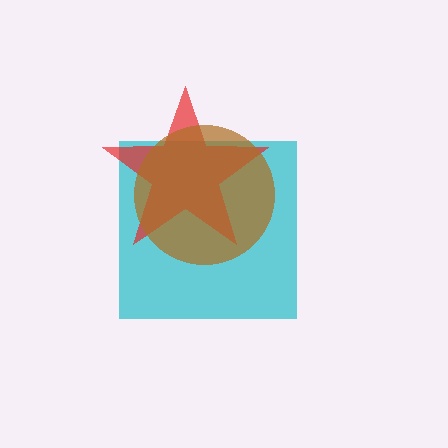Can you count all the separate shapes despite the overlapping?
Yes, there are 3 separate shapes.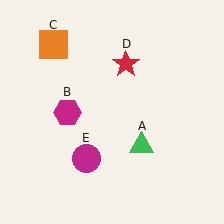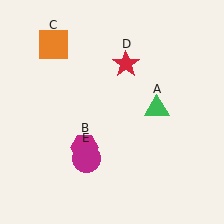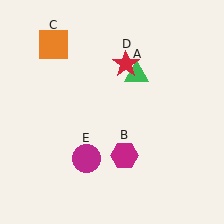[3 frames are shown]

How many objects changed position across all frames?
2 objects changed position: green triangle (object A), magenta hexagon (object B).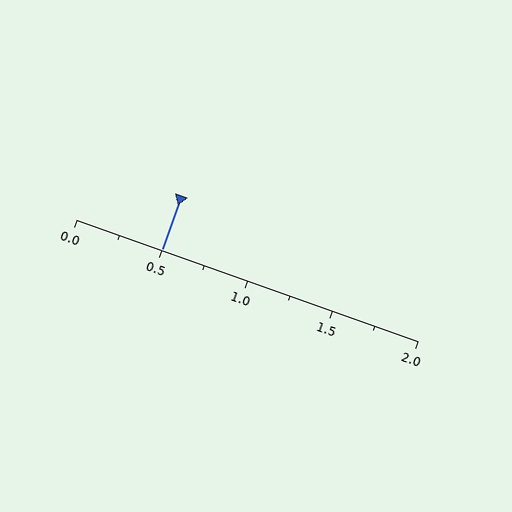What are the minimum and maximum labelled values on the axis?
The axis runs from 0.0 to 2.0.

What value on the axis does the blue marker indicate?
The marker indicates approximately 0.5.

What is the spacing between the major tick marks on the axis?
The major ticks are spaced 0.5 apart.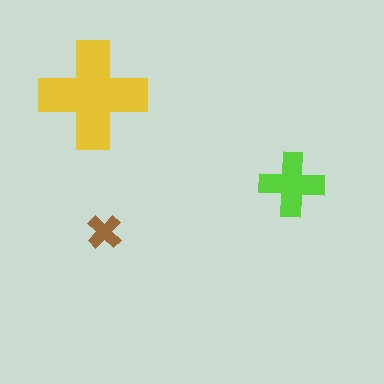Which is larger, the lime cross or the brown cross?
The lime one.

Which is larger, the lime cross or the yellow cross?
The yellow one.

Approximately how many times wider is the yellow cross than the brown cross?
About 3 times wider.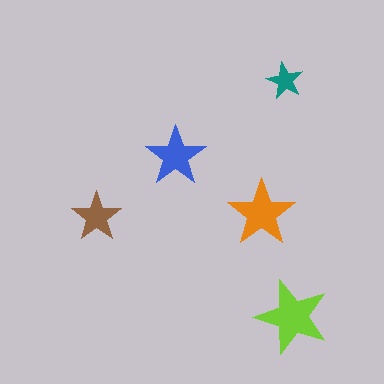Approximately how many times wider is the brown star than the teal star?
About 1.5 times wider.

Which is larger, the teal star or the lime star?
The lime one.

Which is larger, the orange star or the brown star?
The orange one.